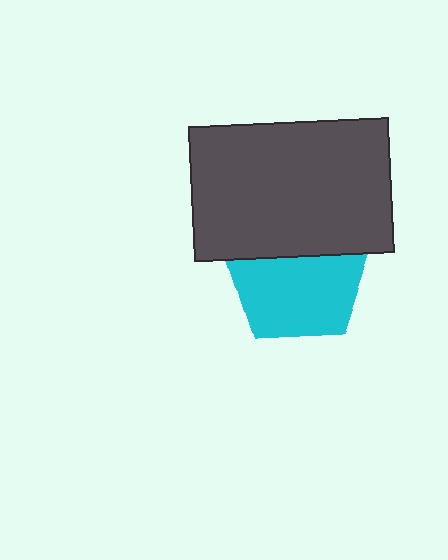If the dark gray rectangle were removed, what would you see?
You would see the complete cyan pentagon.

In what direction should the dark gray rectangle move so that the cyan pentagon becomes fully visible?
The dark gray rectangle should move up. That is the shortest direction to clear the overlap and leave the cyan pentagon fully visible.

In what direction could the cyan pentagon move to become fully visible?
The cyan pentagon could move down. That would shift it out from behind the dark gray rectangle entirely.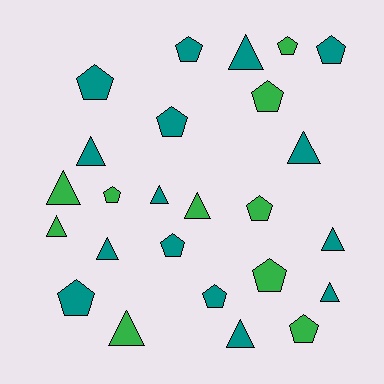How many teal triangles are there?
There are 8 teal triangles.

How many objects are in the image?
There are 25 objects.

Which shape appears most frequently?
Pentagon, with 13 objects.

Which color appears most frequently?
Teal, with 15 objects.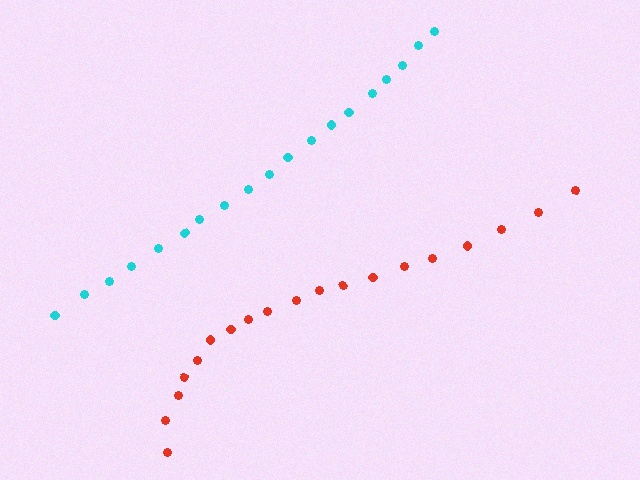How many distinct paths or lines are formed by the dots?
There are 2 distinct paths.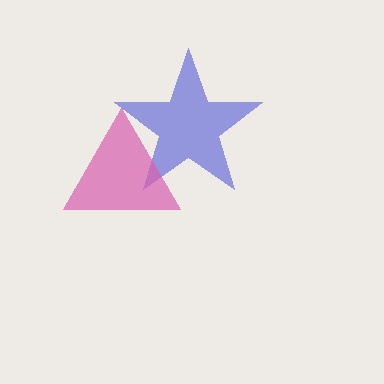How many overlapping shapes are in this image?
There are 2 overlapping shapes in the image.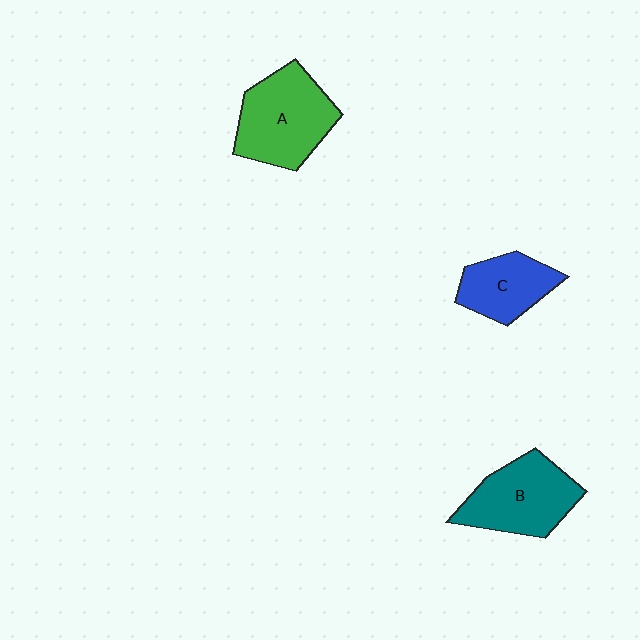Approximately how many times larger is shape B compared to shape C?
Approximately 1.4 times.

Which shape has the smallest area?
Shape C (blue).